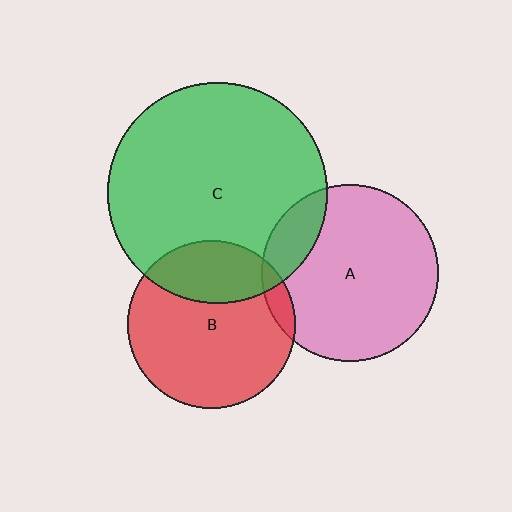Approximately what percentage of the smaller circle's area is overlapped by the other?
Approximately 15%.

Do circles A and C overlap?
Yes.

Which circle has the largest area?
Circle C (green).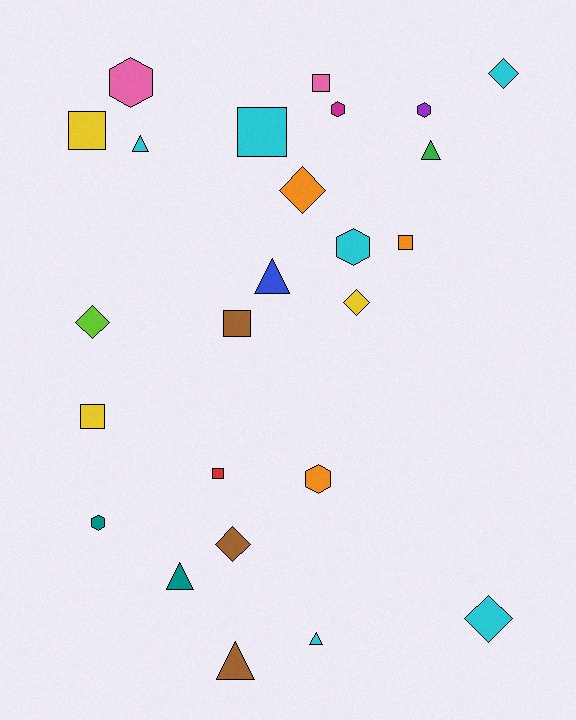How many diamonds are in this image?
There are 6 diamonds.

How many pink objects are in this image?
There are 2 pink objects.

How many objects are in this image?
There are 25 objects.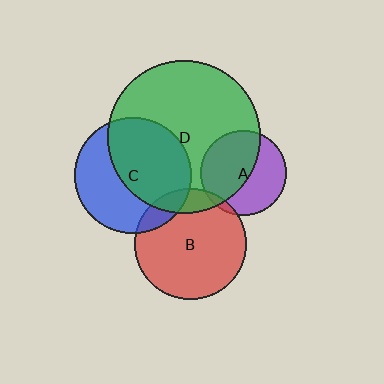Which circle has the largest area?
Circle D (green).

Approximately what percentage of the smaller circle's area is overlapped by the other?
Approximately 55%.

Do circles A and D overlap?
Yes.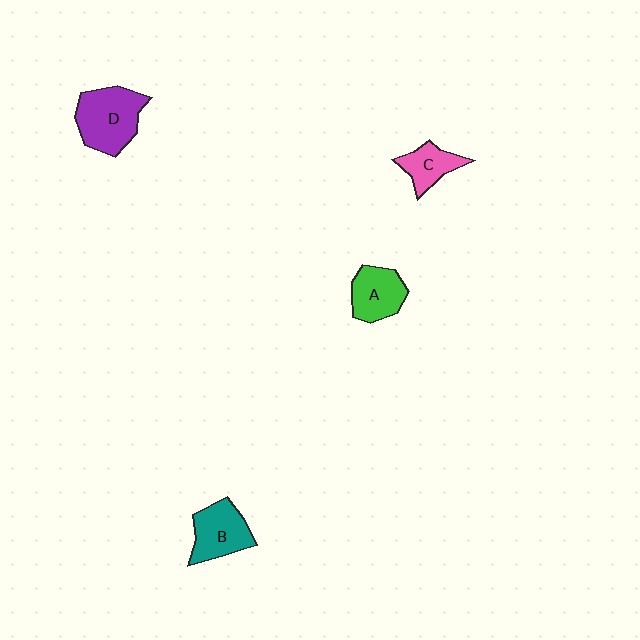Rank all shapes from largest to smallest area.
From largest to smallest: D (purple), B (teal), A (green), C (pink).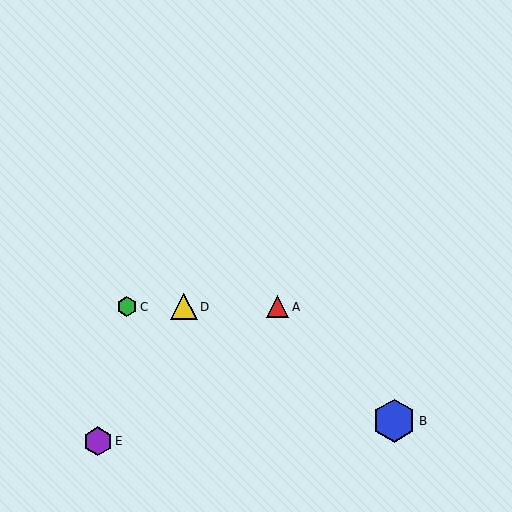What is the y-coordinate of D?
Object D is at y≈307.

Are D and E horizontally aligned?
No, D is at y≈307 and E is at y≈441.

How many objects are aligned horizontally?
3 objects (A, C, D) are aligned horizontally.